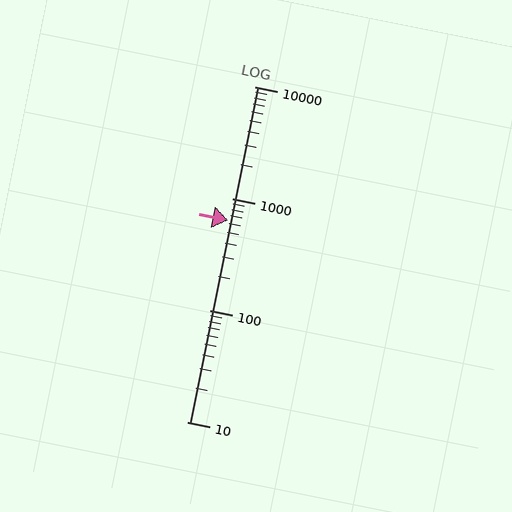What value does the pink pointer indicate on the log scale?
The pointer indicates approximately 630.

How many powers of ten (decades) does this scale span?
The scale spans 3 decades, from 10 to 10000.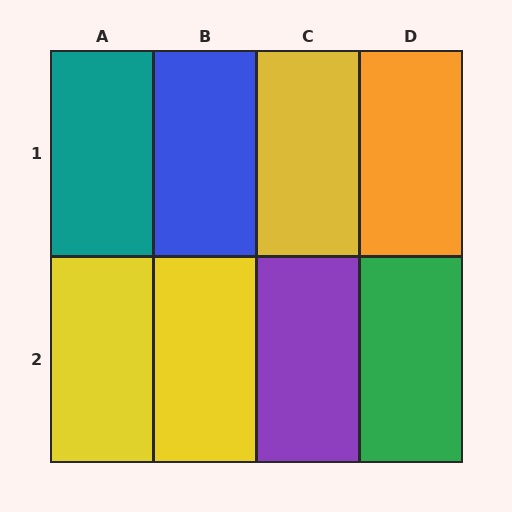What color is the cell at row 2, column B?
Yellow.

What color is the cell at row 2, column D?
Green.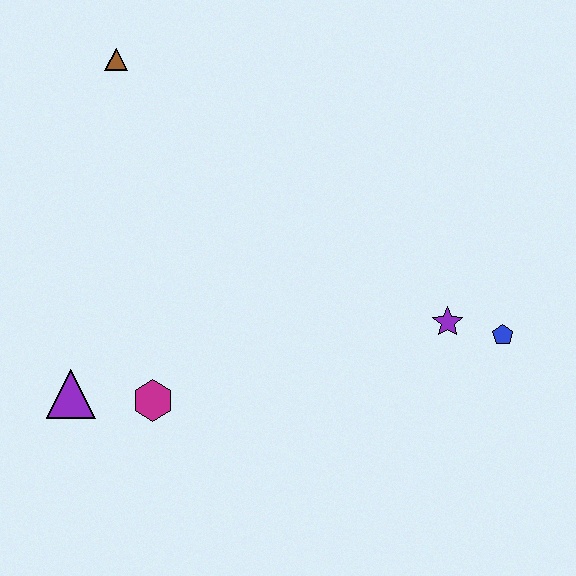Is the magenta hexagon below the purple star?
Yes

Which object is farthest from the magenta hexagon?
The blue pentagon is farthest from the magenta hexagon.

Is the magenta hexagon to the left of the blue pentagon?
Yes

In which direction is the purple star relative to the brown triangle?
The purple star is to the right of the brown triangle.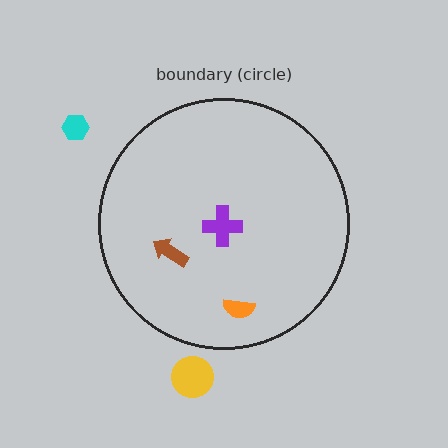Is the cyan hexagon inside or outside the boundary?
Outside.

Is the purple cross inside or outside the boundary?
Inside.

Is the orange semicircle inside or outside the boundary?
Inside.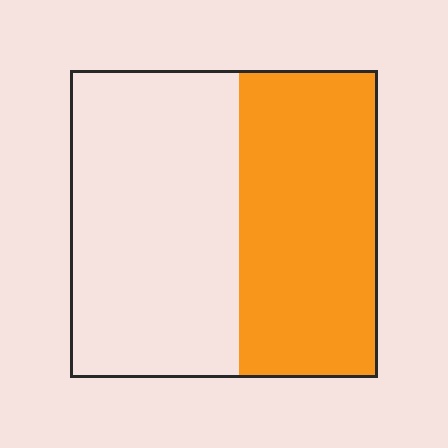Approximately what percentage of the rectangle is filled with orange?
Approximately 45%.